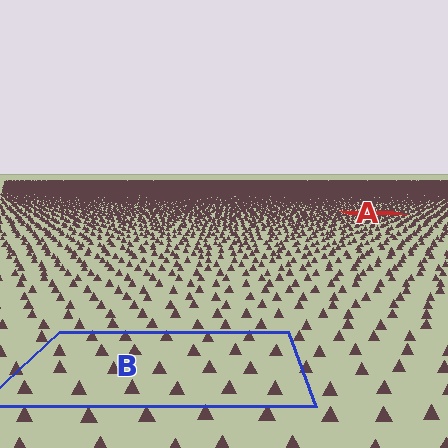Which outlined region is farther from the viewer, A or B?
Region A is farther from the viewer — the texture elements inside it appear smaller and more densely packed.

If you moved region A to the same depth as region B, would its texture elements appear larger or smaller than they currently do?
They would appear larger. At a closer depth, the same texture elements are projected at a bigger on-screen size.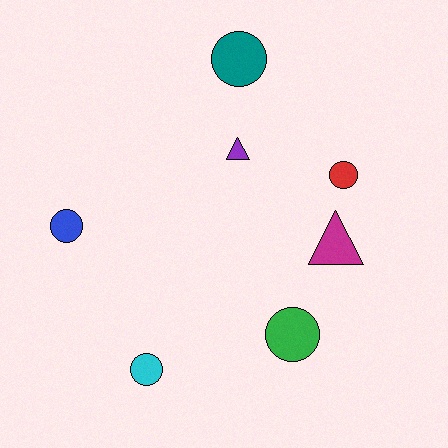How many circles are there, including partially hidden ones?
There are 5 circles.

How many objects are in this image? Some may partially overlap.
There are 7 objects.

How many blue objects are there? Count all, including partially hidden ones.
There is 1 blue object.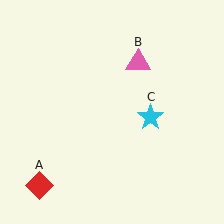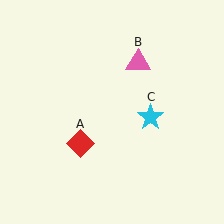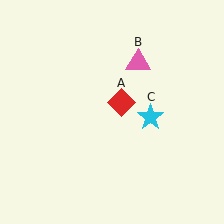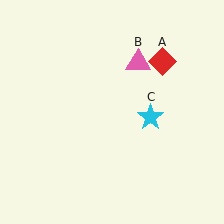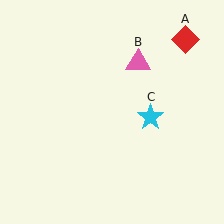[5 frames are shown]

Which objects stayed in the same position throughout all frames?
Pink triangle (object B) and cyan star (object C) remained stationary.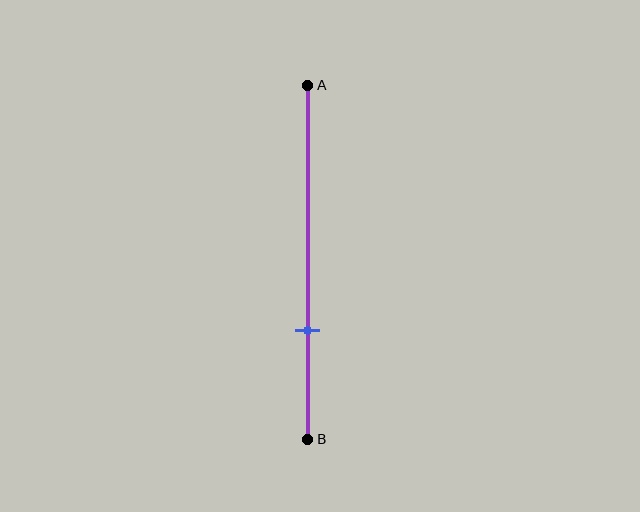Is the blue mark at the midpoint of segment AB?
No, the mark is at about 70% from A, not at the 50% midpoint.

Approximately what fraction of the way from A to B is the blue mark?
The blue mark is approximately 70% of the way from A to B.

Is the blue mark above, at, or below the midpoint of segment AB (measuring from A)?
The blue mark is below the midpoint of segment AB.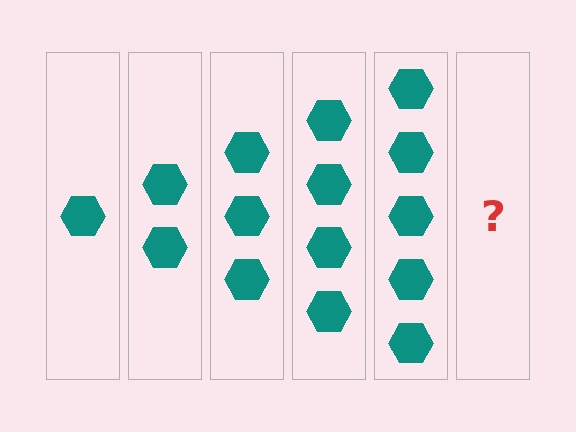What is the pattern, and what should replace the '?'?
The pattern is that each step adds one more hexagon. The '?' should be 6 hexagons.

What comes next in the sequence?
The next element should be 6 hexagons.